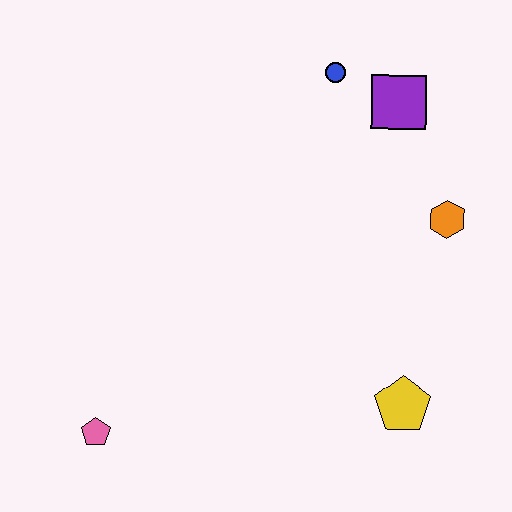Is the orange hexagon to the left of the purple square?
No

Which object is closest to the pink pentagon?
The yellow pentagon is closest to the pink pentagon.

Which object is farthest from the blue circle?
The pink pentagon is farthest from the blue circle.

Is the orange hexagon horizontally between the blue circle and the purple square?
No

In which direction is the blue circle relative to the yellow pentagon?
The blue circle is above the yellow pentagon.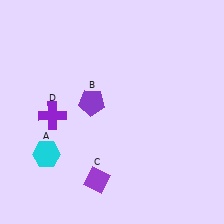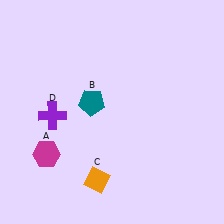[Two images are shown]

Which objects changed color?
A changed from cyan to magenta. B changed from purple to teal. C changed from purple to orange.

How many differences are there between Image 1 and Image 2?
There are 3 differences between the two images.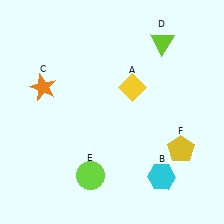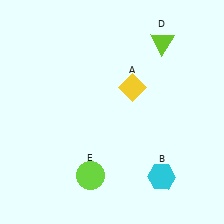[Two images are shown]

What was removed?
The yellow pentagon (F), the orange star (C) were removed in Image 2.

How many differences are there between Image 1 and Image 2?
There are 2 differences between the two images.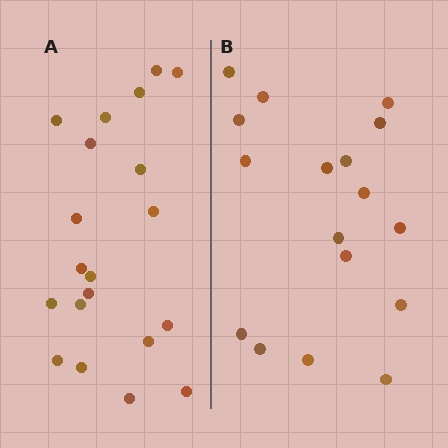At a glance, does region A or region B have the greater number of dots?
Region A (the left region) has more dots.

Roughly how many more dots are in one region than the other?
Region A has just a few more — roughly 2 or 3 more dots than region B.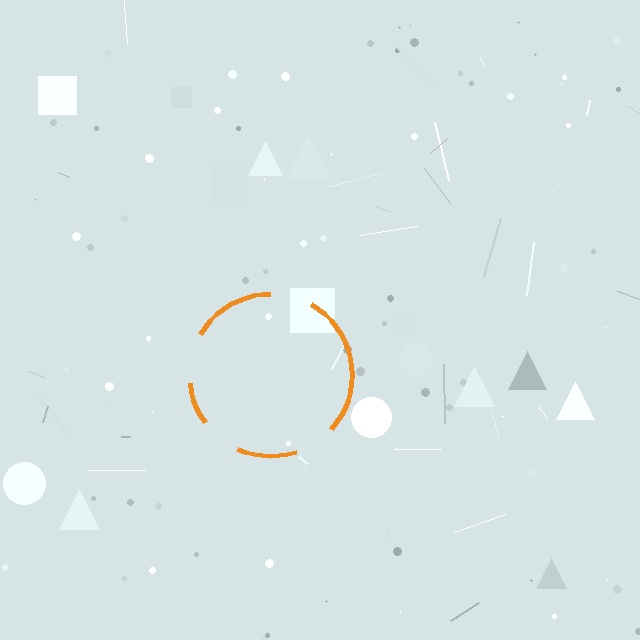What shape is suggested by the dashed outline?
The dashed outline suggests a circle.